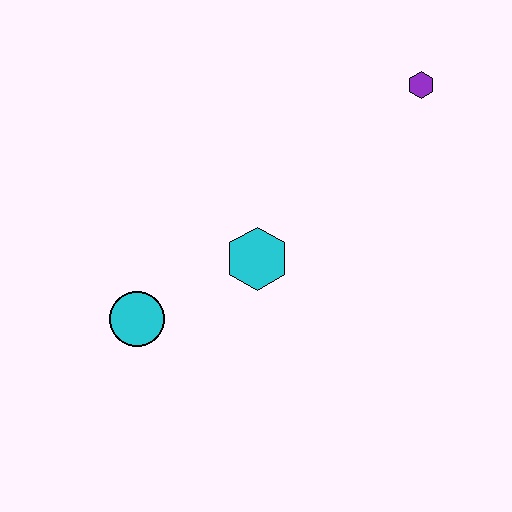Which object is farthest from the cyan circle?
The purple hexagon is farthest from the cyan circle.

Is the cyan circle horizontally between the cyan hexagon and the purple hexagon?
No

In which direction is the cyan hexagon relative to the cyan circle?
The cyan hexagon is to the right of the cyan circle.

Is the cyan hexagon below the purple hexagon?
Yes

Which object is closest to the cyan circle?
The cyan hexagon is closest to the cyan circle.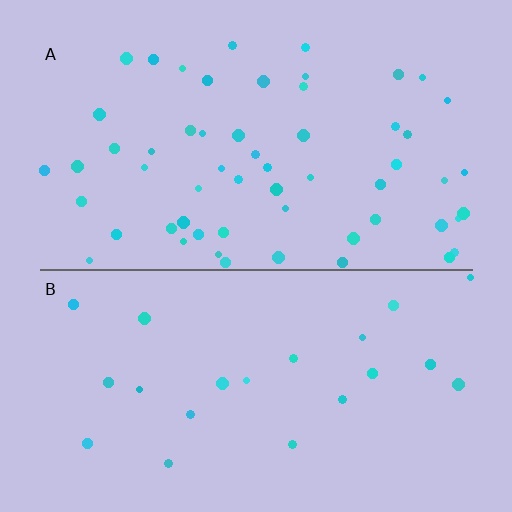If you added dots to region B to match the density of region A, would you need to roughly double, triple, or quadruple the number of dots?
Approximately triple.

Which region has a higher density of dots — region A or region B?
A (the top).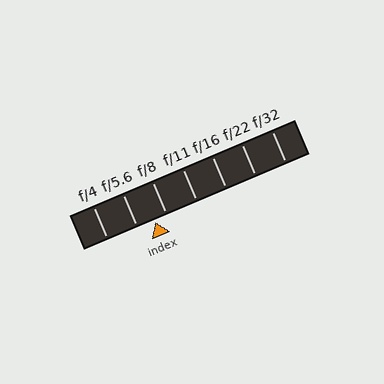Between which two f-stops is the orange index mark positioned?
The index mark is between f/5.6 and f/8.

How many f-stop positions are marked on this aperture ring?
There are 7 f-stop positions marked.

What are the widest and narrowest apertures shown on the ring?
The widest aperture shown is f/4 and the narrowest is f/32.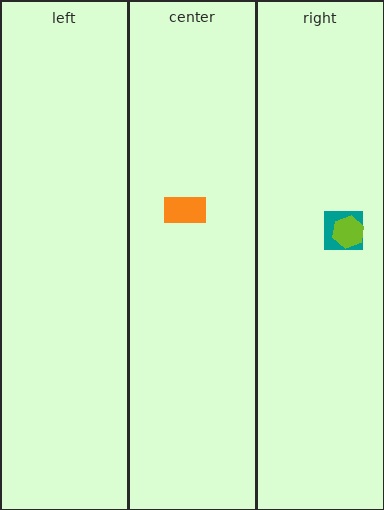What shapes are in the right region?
The teal square, the lime hexagon.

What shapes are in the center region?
The orange rectangle.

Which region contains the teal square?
The right region.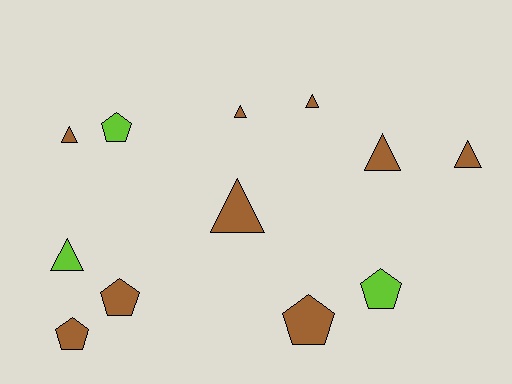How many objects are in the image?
There are 12 objects.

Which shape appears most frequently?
Triangle, with 7 objects.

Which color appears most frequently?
Brown, with 9 objects.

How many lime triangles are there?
There is 1 lime triangle.